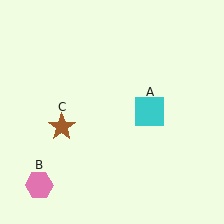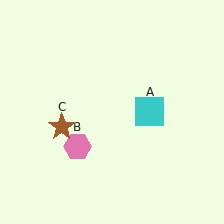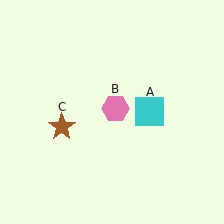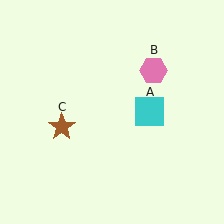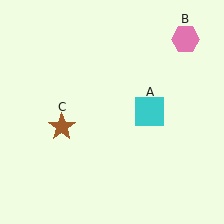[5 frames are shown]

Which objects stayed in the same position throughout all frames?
Cyan square (object A) and brown star (object C) remained stationary.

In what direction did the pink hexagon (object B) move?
The pink hexagon (object B) moved up and to the right.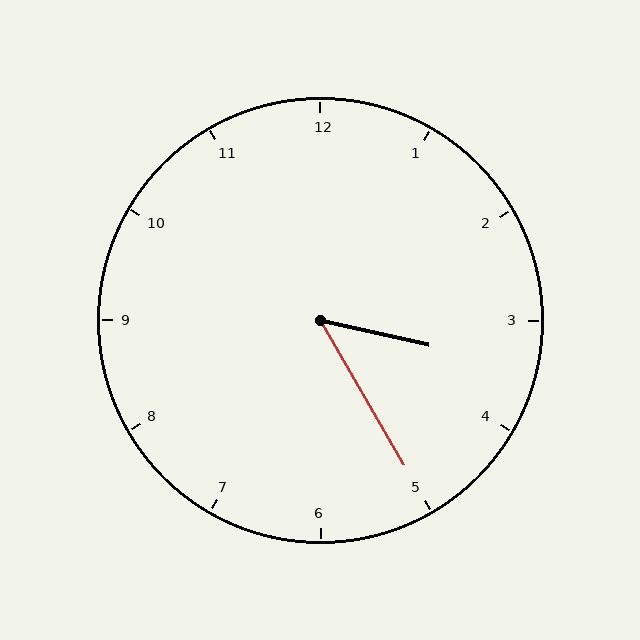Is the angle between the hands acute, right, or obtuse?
It is acute.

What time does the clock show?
3:25.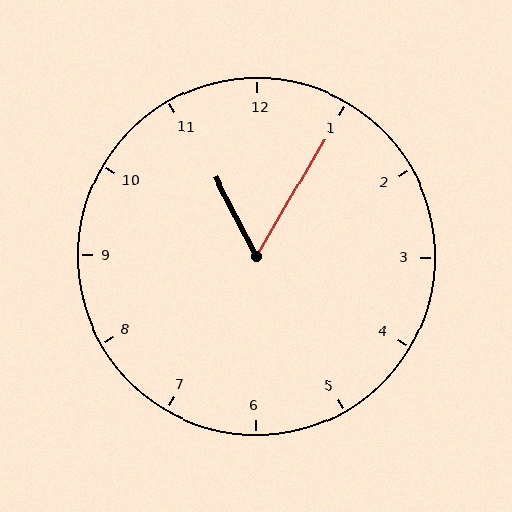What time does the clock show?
11:05.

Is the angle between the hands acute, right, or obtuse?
It is acute.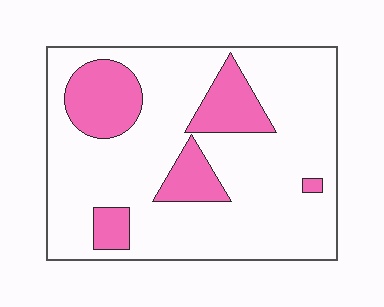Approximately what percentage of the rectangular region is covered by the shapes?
Approximately 20%.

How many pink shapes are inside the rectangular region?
5.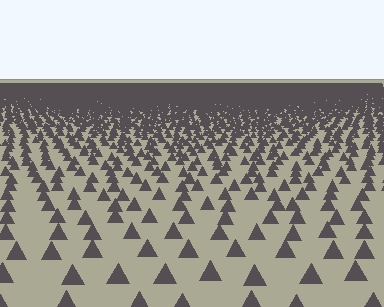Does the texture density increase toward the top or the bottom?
Density increases toward the top.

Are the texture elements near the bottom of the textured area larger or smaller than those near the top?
Larger. Near the bottom, elements are closer to the viewer and appear at a bigger on-screen size.